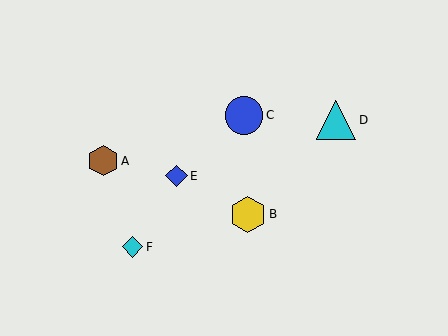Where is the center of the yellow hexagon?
The center of the yellow hexagon is at (248, 214).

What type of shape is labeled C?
Shape C is a blue circle.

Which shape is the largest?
The cyan triangle (labeled D) is the largest.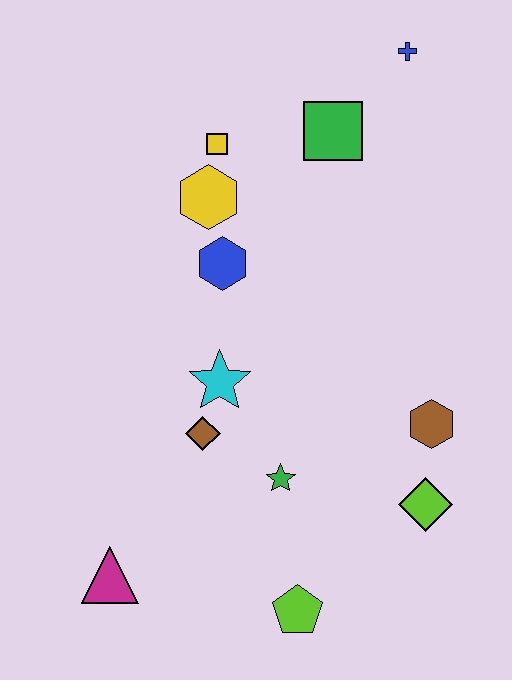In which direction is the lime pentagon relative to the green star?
The lime pentagon is below the green star.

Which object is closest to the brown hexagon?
The lime diamond is closest to the brown hexagon.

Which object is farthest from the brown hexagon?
The blue cross is farthest from the brown hexagon.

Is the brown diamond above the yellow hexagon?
No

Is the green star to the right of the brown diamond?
Yes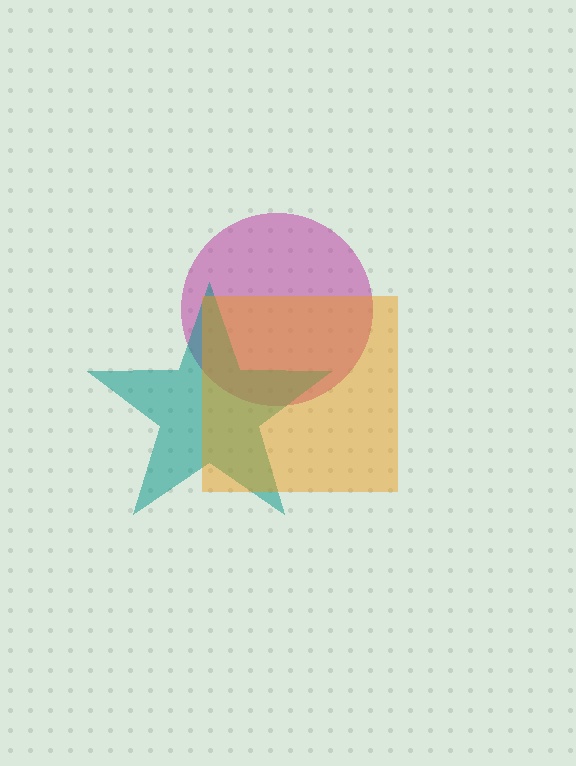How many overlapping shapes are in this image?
There are 3 overlapping shapes in the image.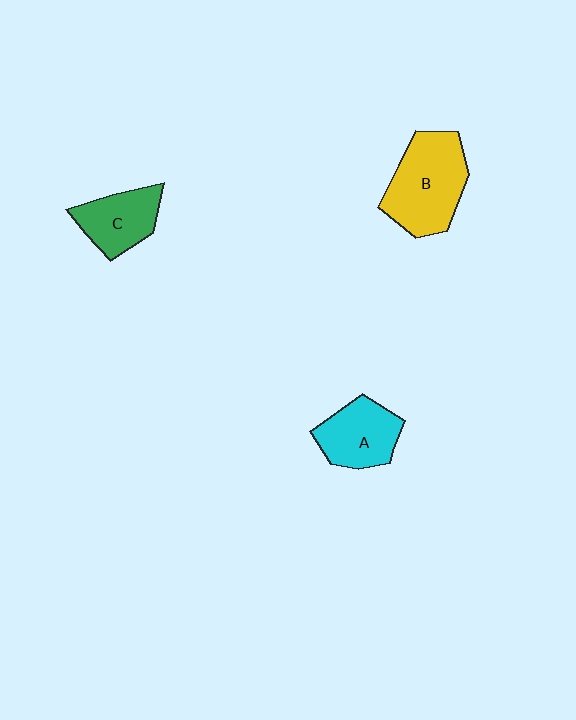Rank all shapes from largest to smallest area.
From largest to smallest: B (yellow), A (cyan), C (green).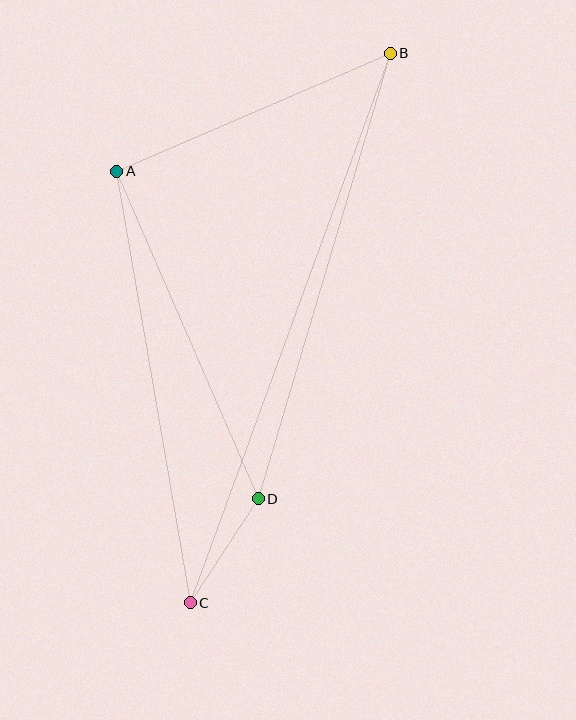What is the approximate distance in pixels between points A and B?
The distance between A and B is approximately 298 pixels.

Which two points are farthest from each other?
Points B and C are farthest from each other.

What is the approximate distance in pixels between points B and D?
The distance between B and D is approximately 465 pixels.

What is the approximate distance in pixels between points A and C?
The distance between A and C is approximately 438 pixels.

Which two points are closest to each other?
Points C and D are closest to each other.